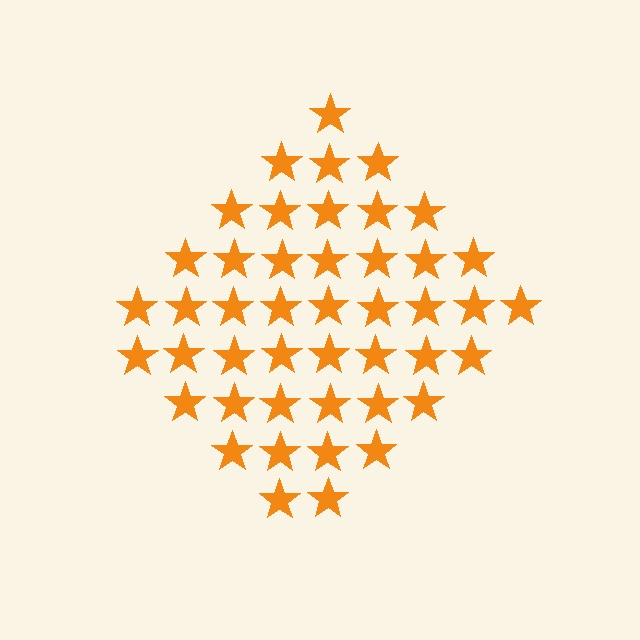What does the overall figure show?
The overall figure shows a diamond.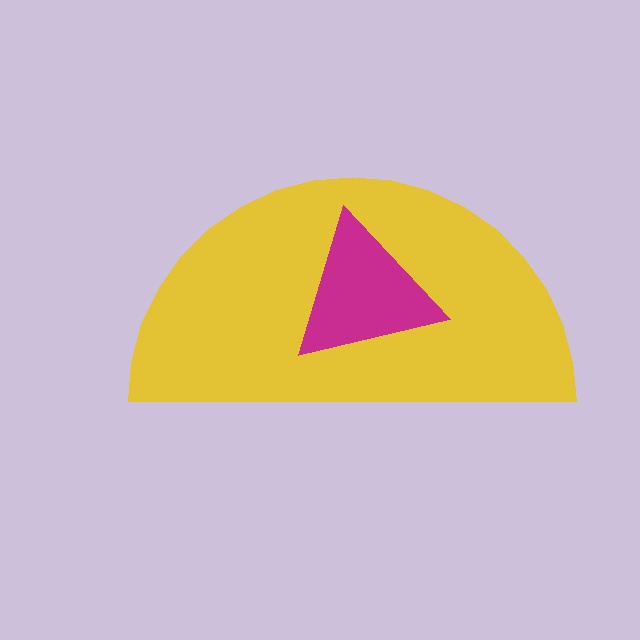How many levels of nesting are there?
2.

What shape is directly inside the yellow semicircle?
The magenta triangle.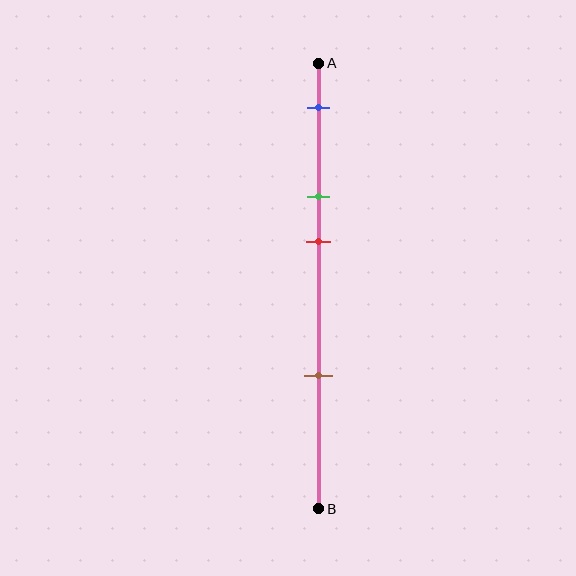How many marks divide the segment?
There are 4 marks dividing the segment.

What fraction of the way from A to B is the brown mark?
The brown mark is approximately 70% (0.7) of the way from A to B.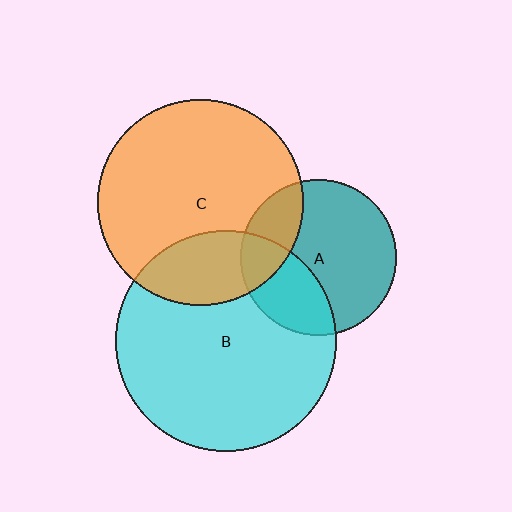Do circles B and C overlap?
Yes.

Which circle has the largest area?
Circle B (cyan).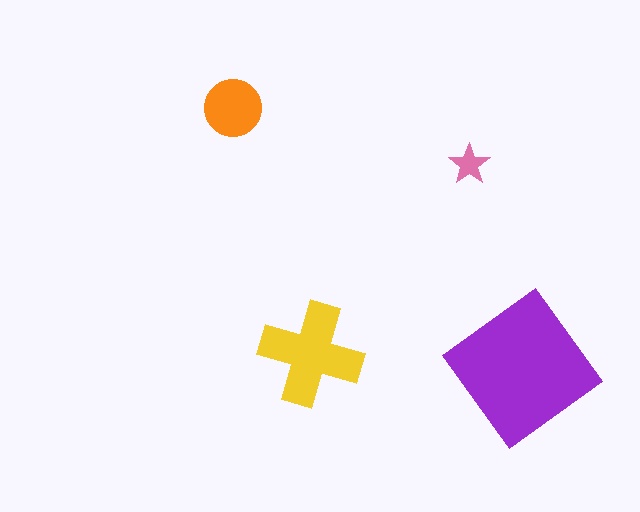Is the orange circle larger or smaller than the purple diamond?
Smaller.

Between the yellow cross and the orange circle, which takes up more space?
The yellow cross.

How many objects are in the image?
There are 4 objects in the image.